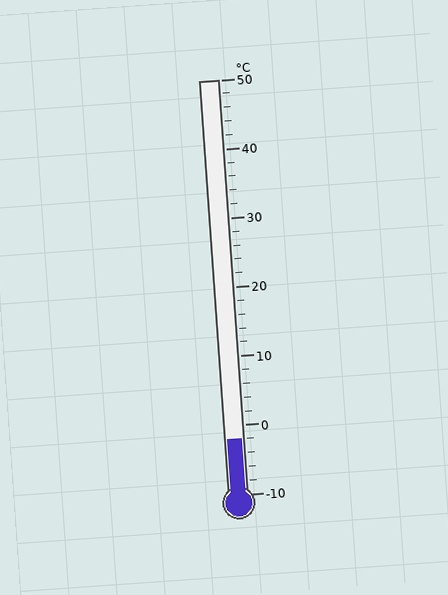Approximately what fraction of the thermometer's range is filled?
The thermometer is filled to approximately 15% of its range.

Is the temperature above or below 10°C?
The temperature is below 10°C.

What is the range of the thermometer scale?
The thermometer scale ranges from -10°C to 50°C.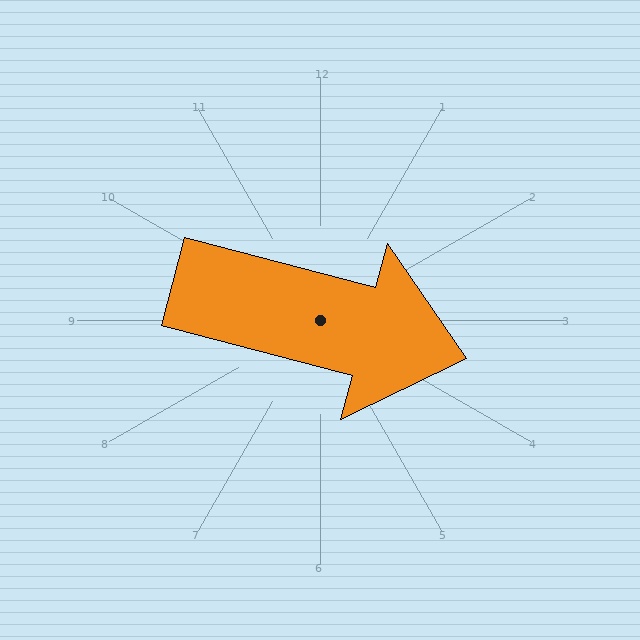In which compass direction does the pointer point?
East.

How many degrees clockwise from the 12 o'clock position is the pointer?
Approximately 105 degrees.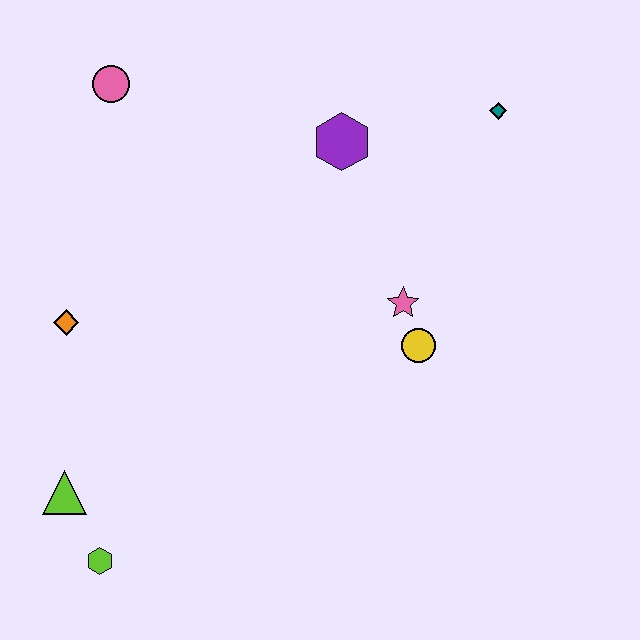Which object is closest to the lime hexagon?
The lime triangle is closest to the lime hexagon.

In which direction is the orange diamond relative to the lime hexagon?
The orange diamond is above the lime hexagon.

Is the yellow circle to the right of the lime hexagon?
Yes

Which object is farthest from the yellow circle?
The pink circle is farthest from the yellow circle.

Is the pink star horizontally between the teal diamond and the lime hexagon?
Yes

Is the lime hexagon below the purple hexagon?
Yes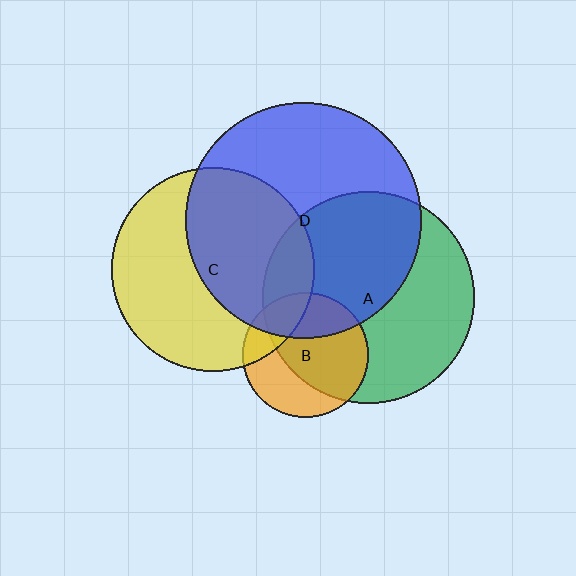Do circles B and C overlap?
Yes.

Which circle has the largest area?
Circle D (blue).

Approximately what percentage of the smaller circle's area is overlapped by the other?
Approximately 20%.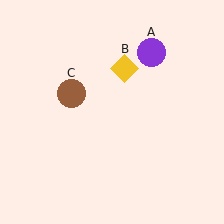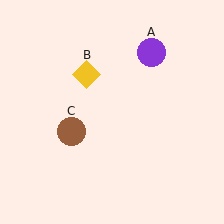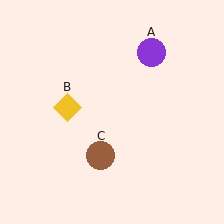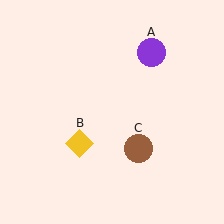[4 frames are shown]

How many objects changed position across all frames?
2 objects changed position: yellow diamond (object B), brown circle (object C).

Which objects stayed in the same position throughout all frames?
Purple circle (object A) remained stationary.